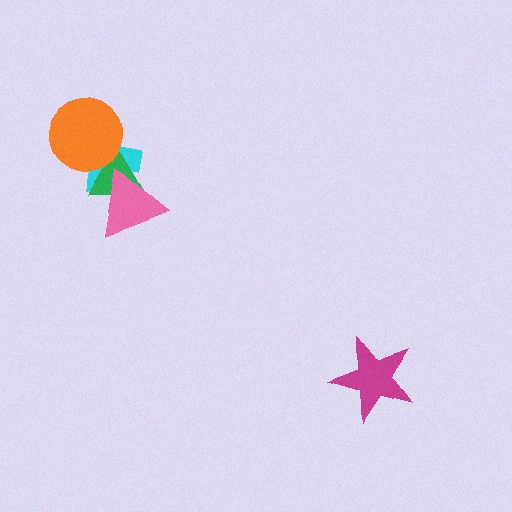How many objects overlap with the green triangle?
3 objects overlap with the green triangle.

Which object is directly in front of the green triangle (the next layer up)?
The pink triangle is directly in front of the green triangle.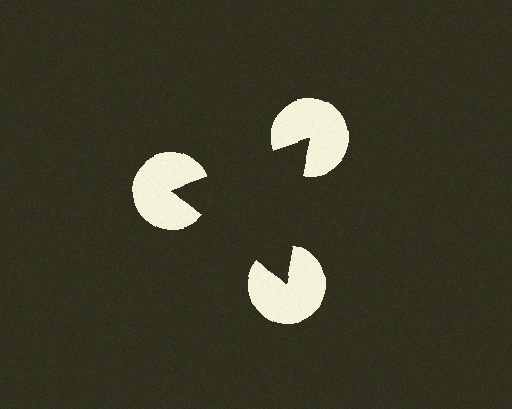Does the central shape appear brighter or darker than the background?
It typically appears slightly darker than the background, even though no actual brightness change is drawn.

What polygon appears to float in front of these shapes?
An illusory triangle — its edges are inferred from the aligned wedge cuts in the pac-man discs, not physically drawn.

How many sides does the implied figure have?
3 sides.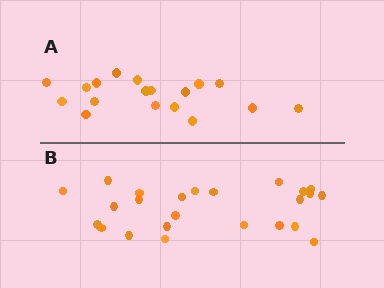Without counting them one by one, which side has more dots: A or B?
Region B (the bottom region) has more dots.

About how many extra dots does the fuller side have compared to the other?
Region B has about 6 more dots than region A.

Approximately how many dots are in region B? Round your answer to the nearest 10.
About 20 dots. (The exact count is 24, which rounds to 20.)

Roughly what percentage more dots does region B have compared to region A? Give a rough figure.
About 35% more.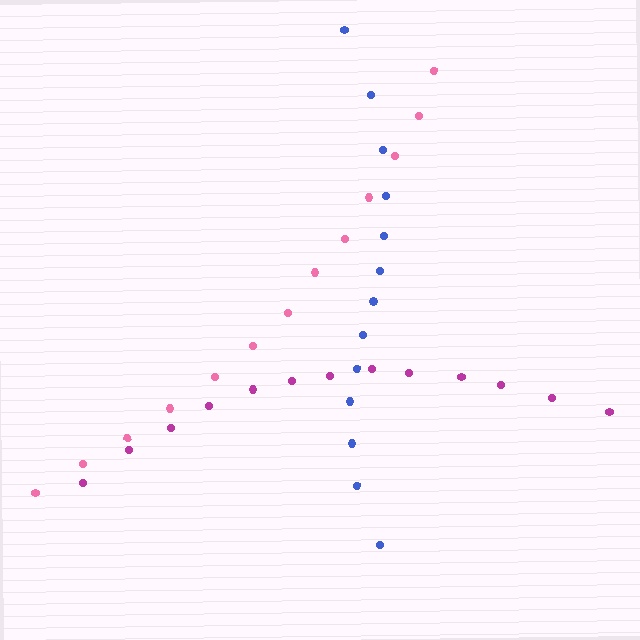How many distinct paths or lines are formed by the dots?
There are 3 distinct paths.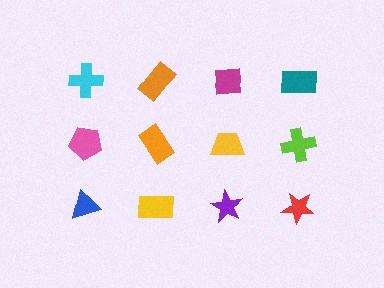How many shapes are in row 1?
4 shapes.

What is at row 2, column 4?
A lime cross.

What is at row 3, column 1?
A blue triangle.